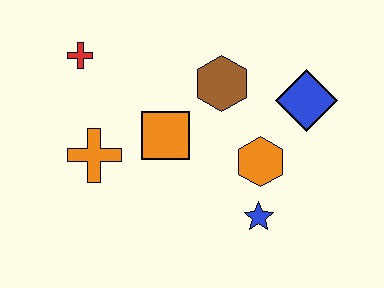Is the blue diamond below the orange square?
No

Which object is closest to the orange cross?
The orange square is closest to the orange cross.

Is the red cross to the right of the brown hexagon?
No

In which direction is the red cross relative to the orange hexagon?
The red cross is to the left of the orange hexagon.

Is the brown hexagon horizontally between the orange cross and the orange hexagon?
Yes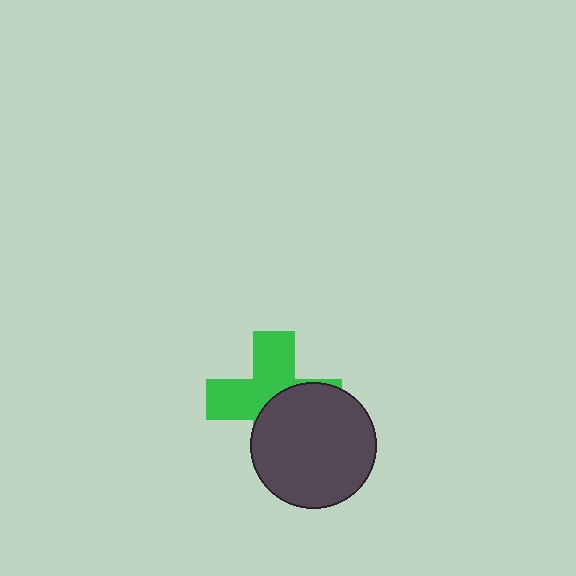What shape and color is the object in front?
The object in front is a dark gray circle.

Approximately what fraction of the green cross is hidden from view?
Roughly 48% of the green cross is hidden behind the dark gray circle.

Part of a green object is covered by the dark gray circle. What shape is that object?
It is a cross.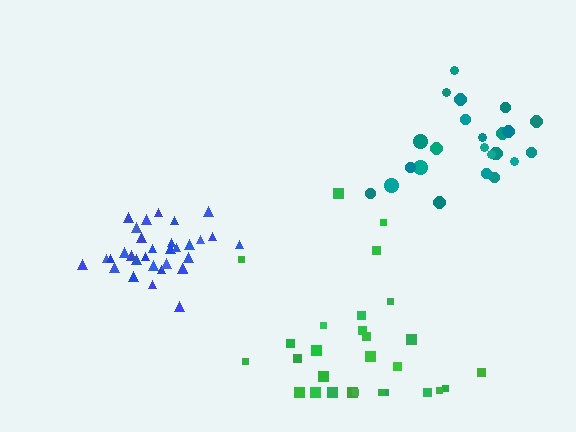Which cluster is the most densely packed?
Blue.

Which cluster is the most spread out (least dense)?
Green.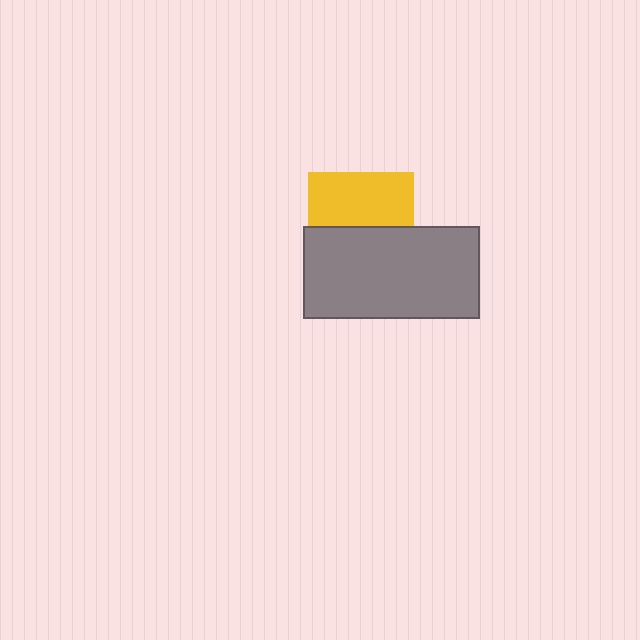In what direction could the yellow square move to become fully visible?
The yellow square could move up. That would shift it out from behind the gray rectangle entirely.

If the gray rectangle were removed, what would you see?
You would see the complete yellow square.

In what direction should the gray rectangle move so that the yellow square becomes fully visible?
The gray rectangle should move down. That is the shortest direction to clear the overlap and leave the yellow square fully visible.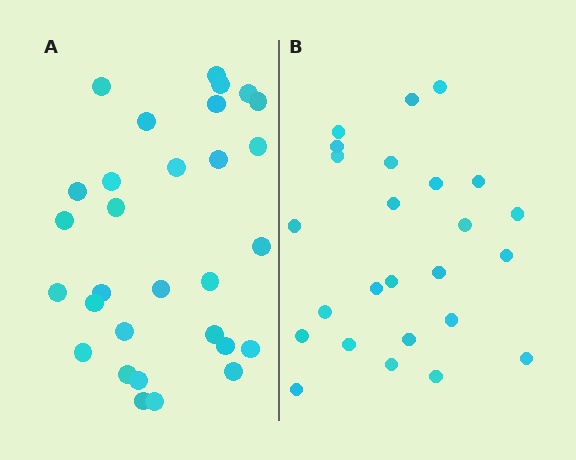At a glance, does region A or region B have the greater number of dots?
Region A (the left region) has more dots.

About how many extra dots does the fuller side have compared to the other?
Region A has about 5 more dots than region B.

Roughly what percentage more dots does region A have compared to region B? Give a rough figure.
About 20% more.